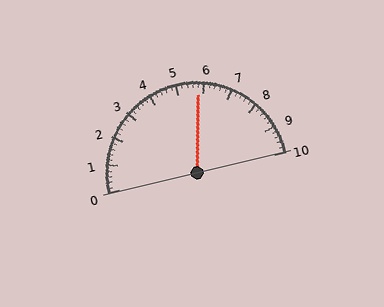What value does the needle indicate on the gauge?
The needle indicates approximately 5.8.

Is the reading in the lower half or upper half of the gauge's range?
The reading is in the upper half of the range (0 to 10).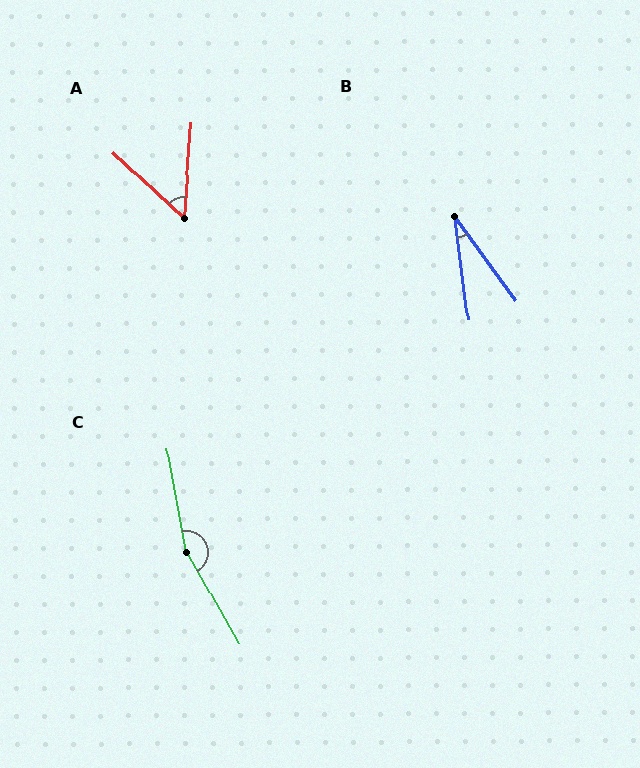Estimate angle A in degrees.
Approximately 52 degrees.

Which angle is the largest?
C, at approximately 161 degrees.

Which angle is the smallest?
B, at approximately 29 degrees.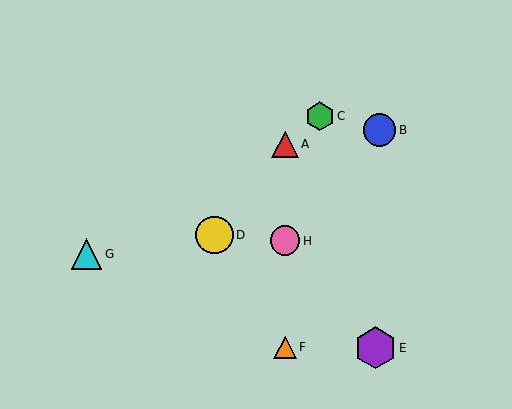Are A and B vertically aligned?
No, A is at x≈285 and B is at x≈379.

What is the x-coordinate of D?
Object D is at x≈215.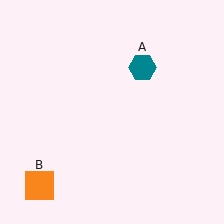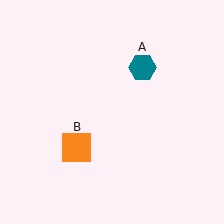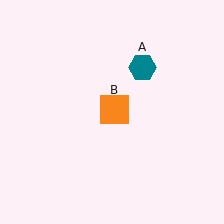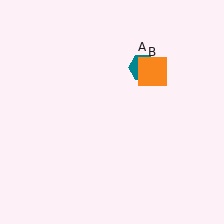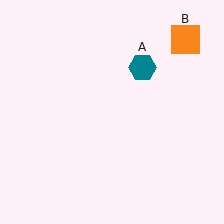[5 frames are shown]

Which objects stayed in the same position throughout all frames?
Teal hexagon (object A) remained stationary.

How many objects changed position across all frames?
1 object changed position: orange square (object B).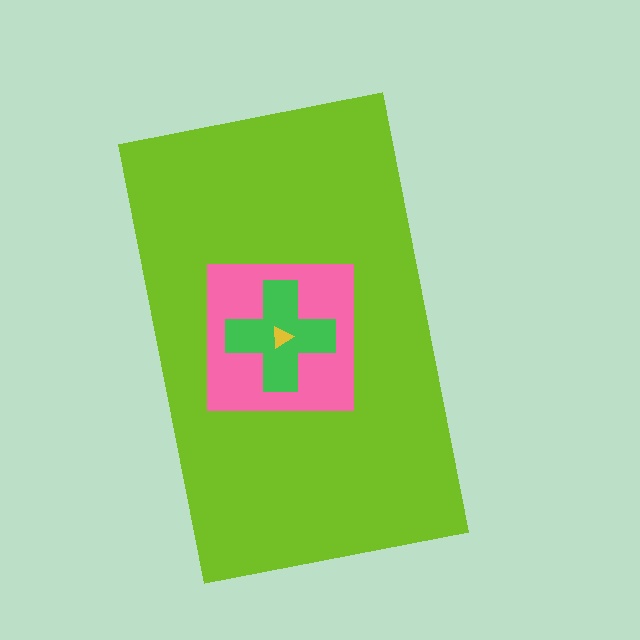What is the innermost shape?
The yellow triangle.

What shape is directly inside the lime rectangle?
The pink square.